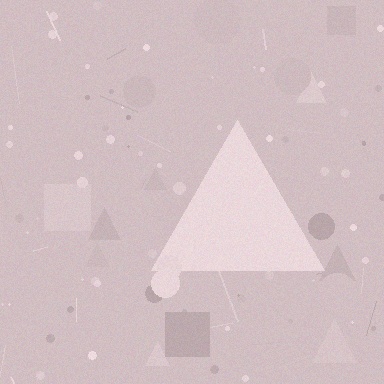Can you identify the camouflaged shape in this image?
The camouflaged shape is a triangle.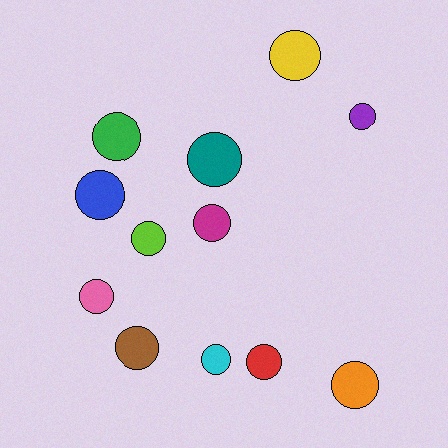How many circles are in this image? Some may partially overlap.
There are 12 circles.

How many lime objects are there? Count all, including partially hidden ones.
There is 1 lime object.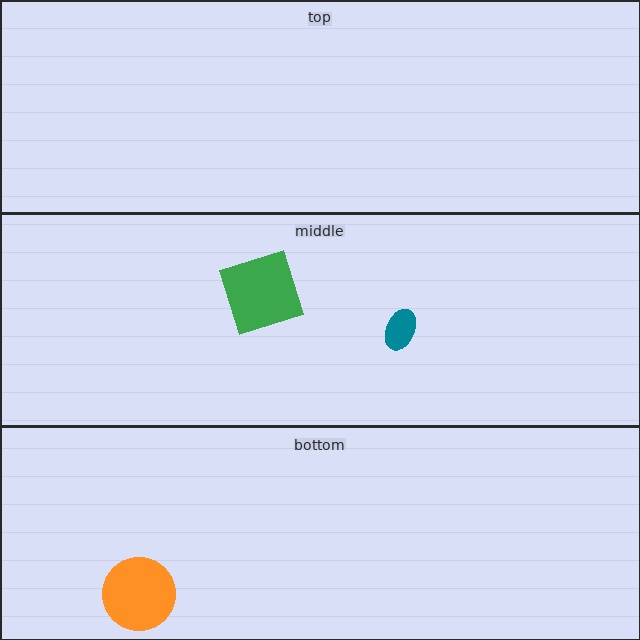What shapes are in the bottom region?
The orange circle.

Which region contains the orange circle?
The bottom region.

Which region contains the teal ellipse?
The middle region.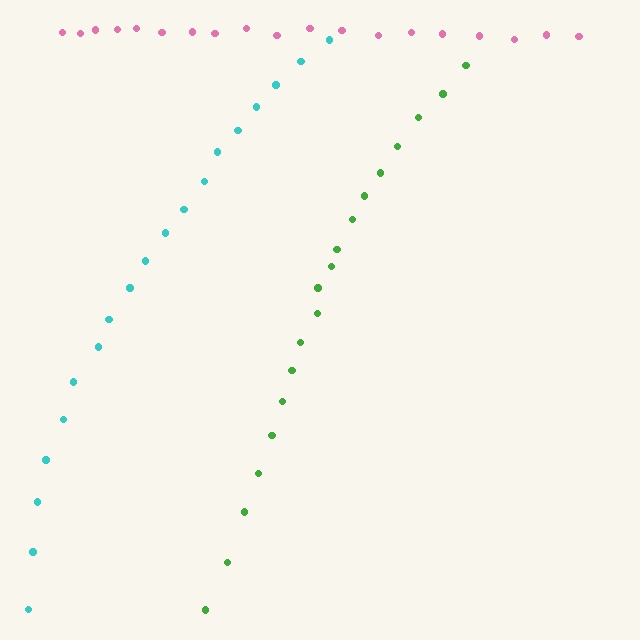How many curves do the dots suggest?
There are 3 distinct paths.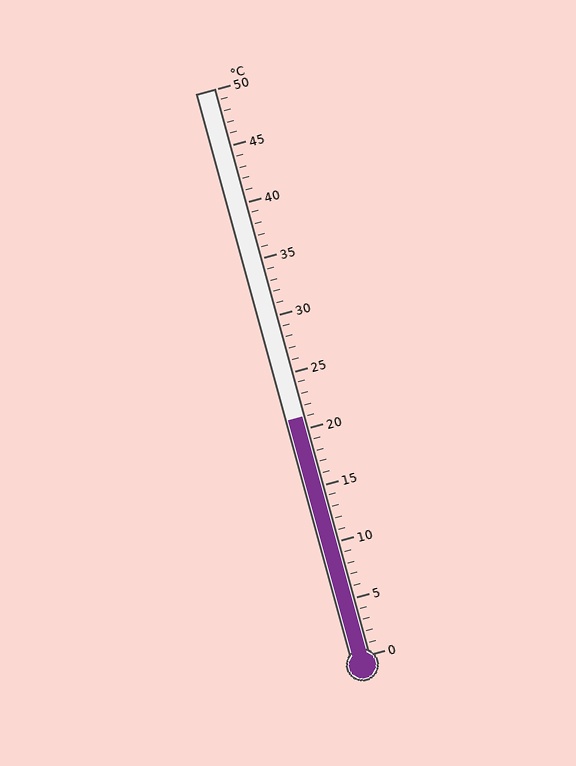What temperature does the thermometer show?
The thermometer shows approximately 21°C.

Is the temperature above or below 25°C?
The temperature is below 25°C.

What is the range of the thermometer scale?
The thermometer scale ranges from 0°C to 50°C.